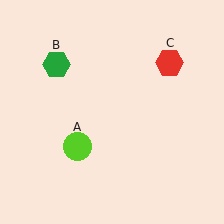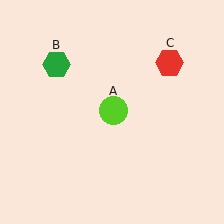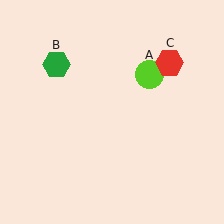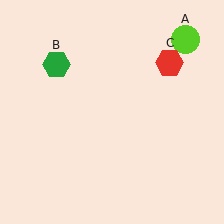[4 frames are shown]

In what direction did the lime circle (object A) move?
The lime circle (object A) moved up and to the right.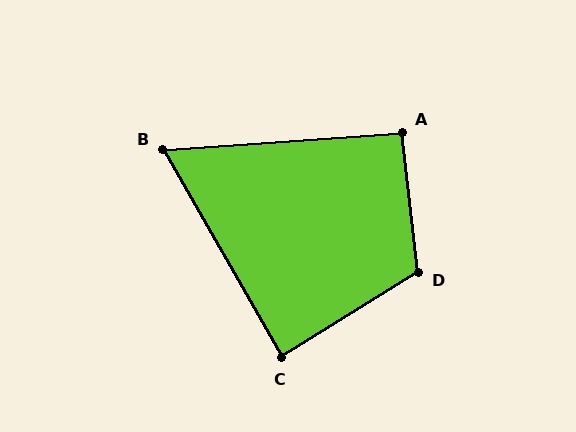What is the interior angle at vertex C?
Approximately 88 degrees (approximately right).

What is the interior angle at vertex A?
Approximately 92 degrees (approximately right).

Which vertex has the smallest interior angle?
B, at approximately 64 degrees.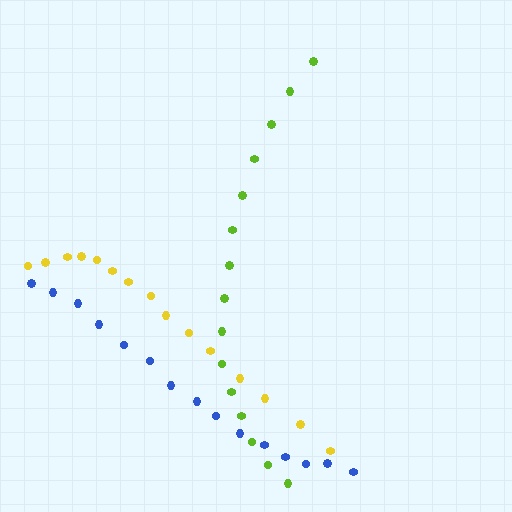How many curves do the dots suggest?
There are 3 distinct paths.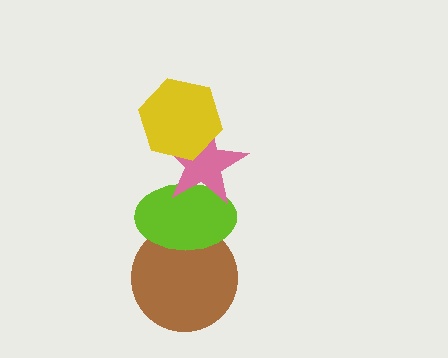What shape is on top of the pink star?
The yellow hexagon is on top of the pink star.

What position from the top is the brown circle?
The brown circle is 4th from the top.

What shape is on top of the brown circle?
The lime ellipse is on top of the brown circle.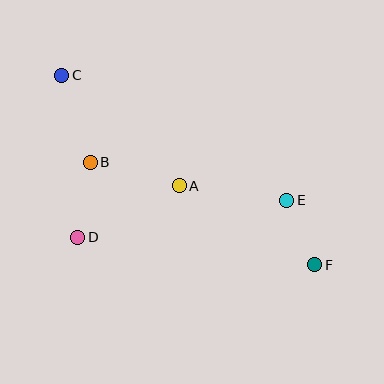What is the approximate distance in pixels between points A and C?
The distance between A and C is approximately 161 pixels.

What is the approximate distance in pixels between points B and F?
The distance between B and F is approximately 247 pixels.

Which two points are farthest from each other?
Points C and F are farthest from each other.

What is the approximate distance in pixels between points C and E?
The distance between C and E is approximately 257 pixels.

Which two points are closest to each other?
Points E and F are closest to each other.